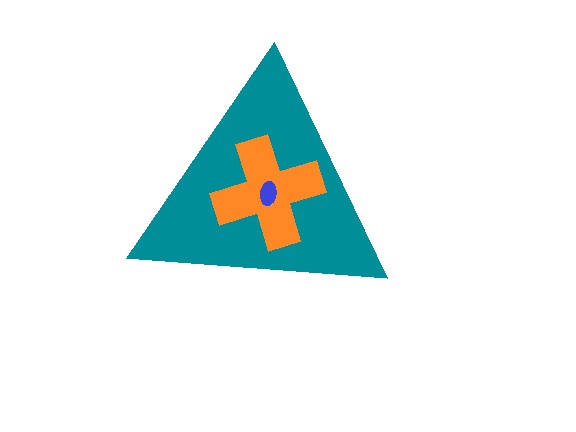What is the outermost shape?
The teal triangle.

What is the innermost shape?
The blue ellipse.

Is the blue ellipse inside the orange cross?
Yes.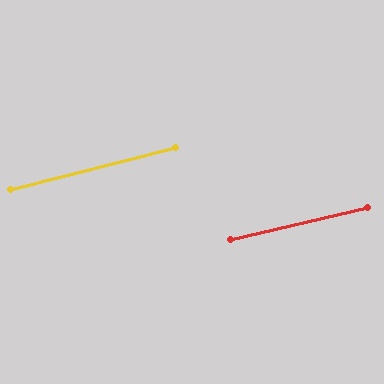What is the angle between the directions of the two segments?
Approximately 1 degree.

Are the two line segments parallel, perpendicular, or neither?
Parallel — their directions differ by only 0.7°.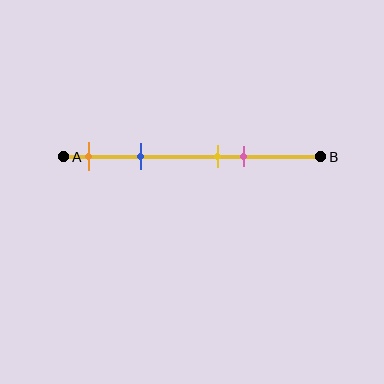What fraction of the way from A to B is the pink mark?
The pink mark is approximately 70% (0.7) of the way from A to B.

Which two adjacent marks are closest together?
The yellow and pink marks are the closest adjacent pair.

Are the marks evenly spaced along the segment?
No, the marks are not evenly spaced.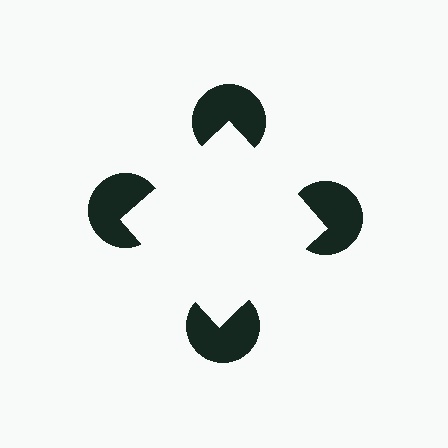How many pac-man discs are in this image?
There are 4 — one at each vertex of the illusory square.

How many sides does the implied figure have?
4 sides.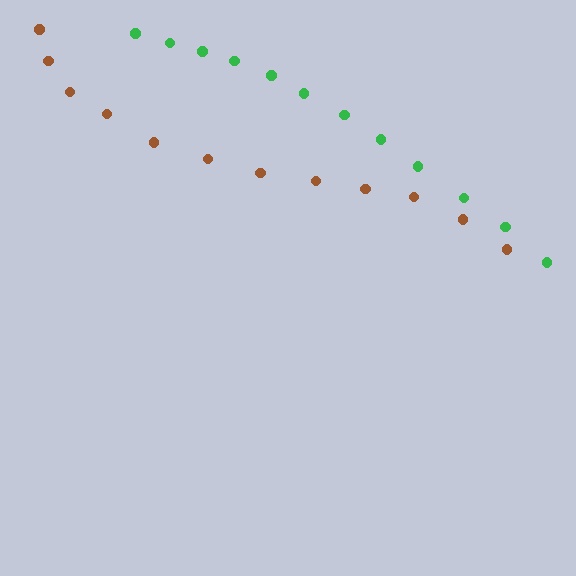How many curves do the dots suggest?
There are 2 distinct paths.